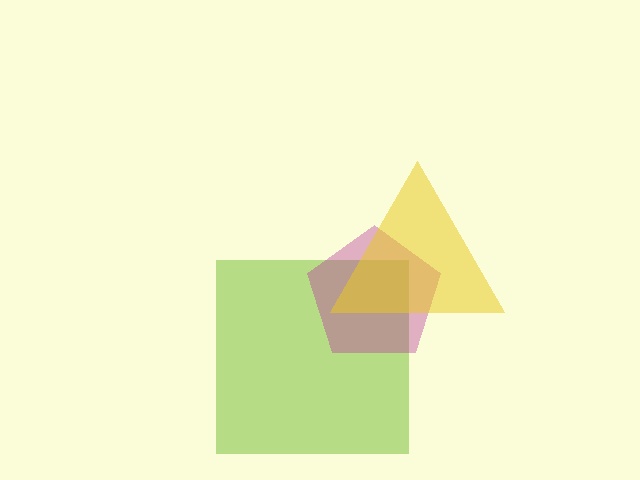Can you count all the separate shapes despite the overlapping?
Yes, there are 3 separate shapes.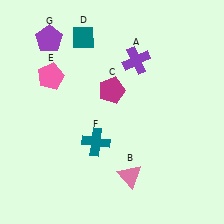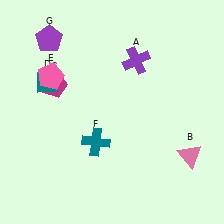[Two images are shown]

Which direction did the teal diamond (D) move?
The teal diamond (D) moved down.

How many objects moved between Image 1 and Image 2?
3 objects moved between the two images.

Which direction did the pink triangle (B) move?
The pink triangle (B) moved right.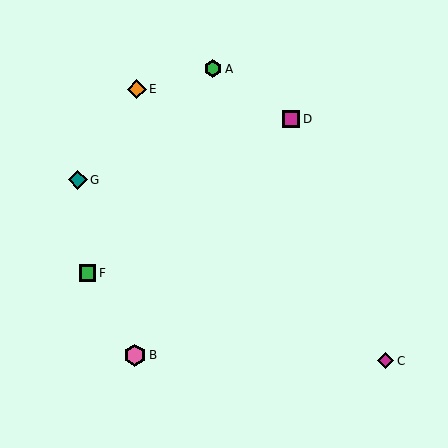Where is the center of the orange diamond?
The center of the orange diamond is at (137, 89).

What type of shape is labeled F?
Shape F is a green square.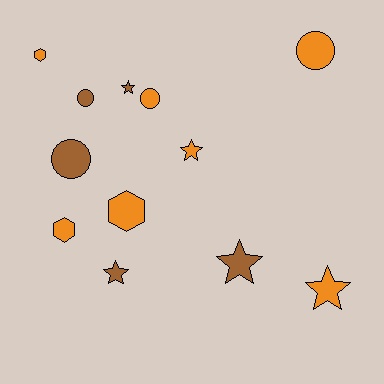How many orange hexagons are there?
There are 3 orange hexagons.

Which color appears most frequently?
Orange, with 7 objects.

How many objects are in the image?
There are 12 objects.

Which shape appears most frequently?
Star, with 5 objects.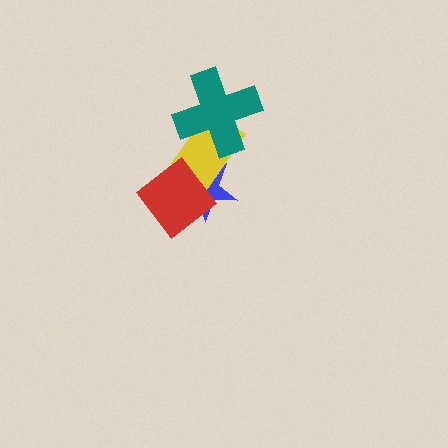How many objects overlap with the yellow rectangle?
3 objects overlap with the yellow rectangle.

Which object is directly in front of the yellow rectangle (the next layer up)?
The teal cross is directly in front of the yellow rectangle.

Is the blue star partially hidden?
Yes, it is partially covered by another shape.